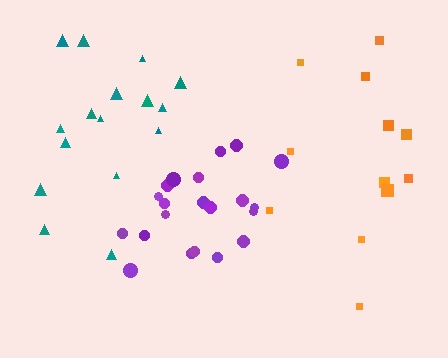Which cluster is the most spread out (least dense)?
Orange.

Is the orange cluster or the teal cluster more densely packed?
Teal.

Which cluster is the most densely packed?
Purple.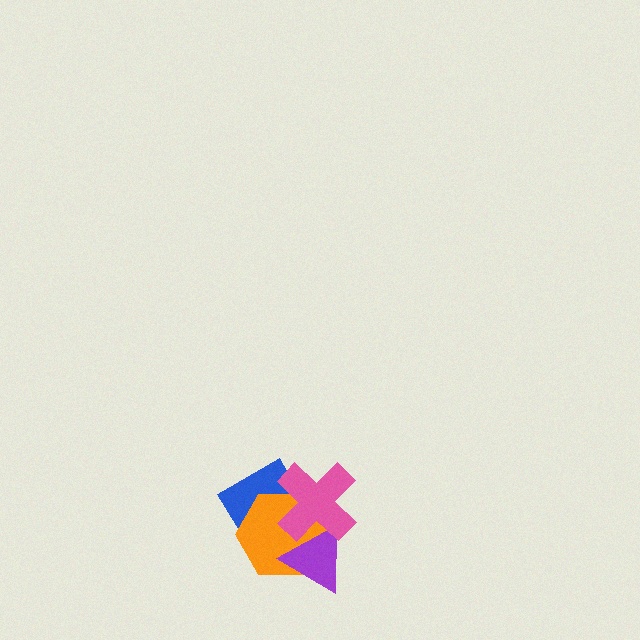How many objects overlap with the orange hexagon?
3 objects overlap with the orange hexagon.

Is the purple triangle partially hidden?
Yes, it is partially covered by another shape.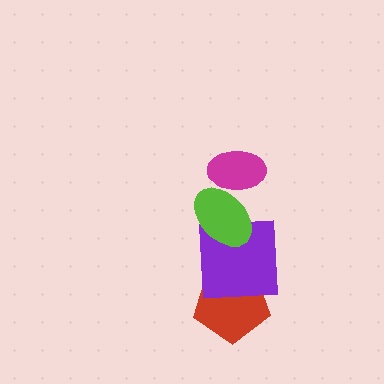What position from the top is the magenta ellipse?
The magenta ellipse is 1st from the top.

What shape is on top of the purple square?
The lime ellipse is on top of the purple square.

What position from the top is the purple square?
The purple square is 3rd from the top.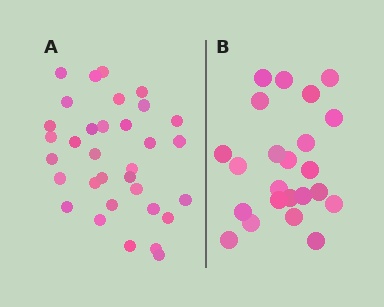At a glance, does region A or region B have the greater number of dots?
Region A (the left region) has more dots.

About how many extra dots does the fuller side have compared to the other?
Region A has roughly 10 or so more dots than region B.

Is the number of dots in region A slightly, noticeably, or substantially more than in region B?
Region A has noticeably more, but not dramatically so. The ratio is roughly 1.4 to 1.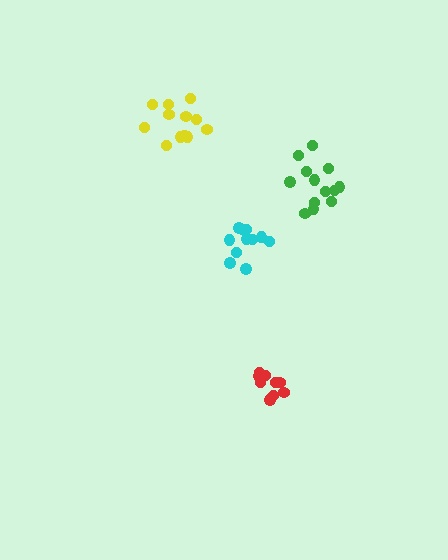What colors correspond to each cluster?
The clusters are colored: yellow, cyan, green, red.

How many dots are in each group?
Group 1: 12 dots, Group 2: 11 dots, Group 3: 13 dots, Group 4: 10 dots (46 total).